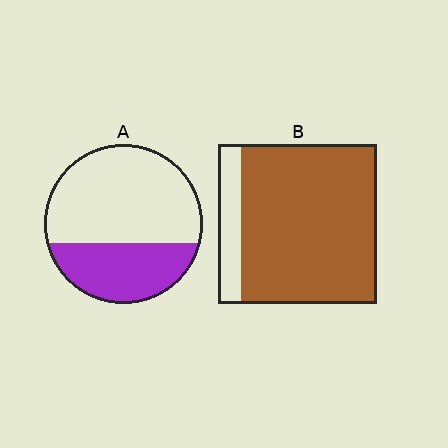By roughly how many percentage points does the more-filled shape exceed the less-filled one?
By roughly 50 percentage points (B over A).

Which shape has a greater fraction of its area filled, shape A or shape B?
Shape B.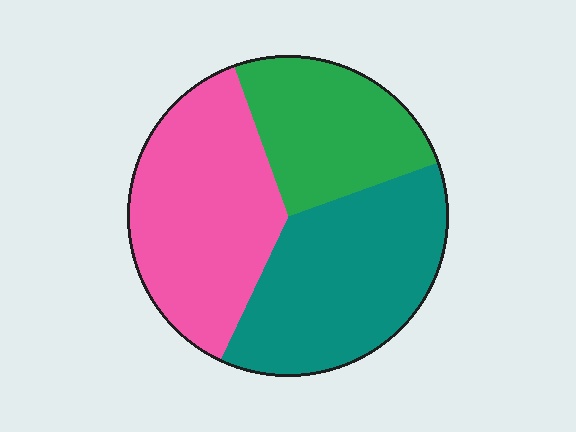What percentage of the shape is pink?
Pink covers about 40% of the shape.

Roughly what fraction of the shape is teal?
Teal covers 37% of the shape.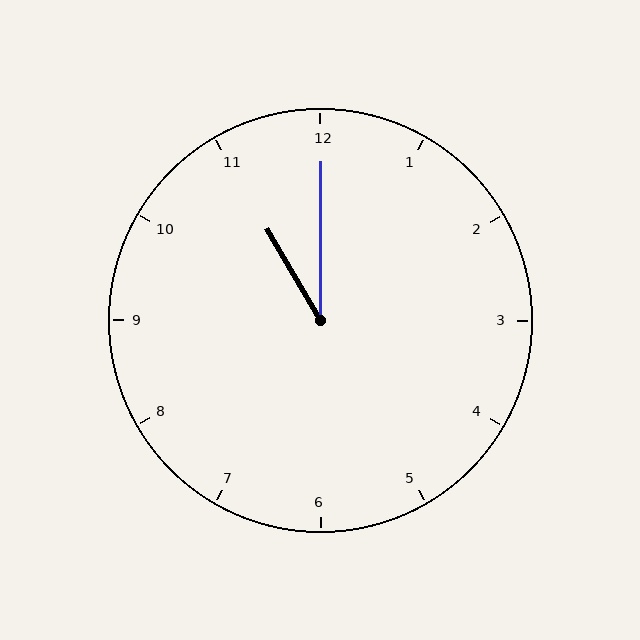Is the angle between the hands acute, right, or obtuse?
It is acute.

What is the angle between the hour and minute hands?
Approximately 30 degrees.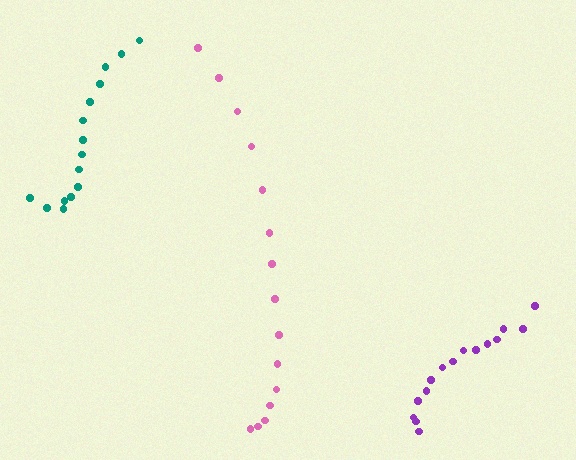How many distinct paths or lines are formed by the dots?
There are 3 distinct paths.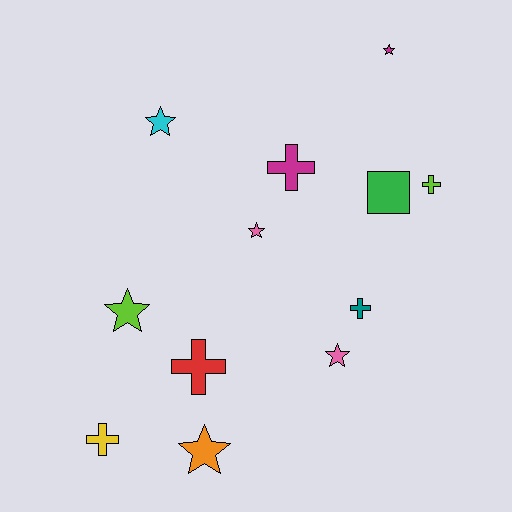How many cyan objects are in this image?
There is 1 cyan object.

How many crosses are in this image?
There are 5 crosses.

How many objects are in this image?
There are 12 objects.